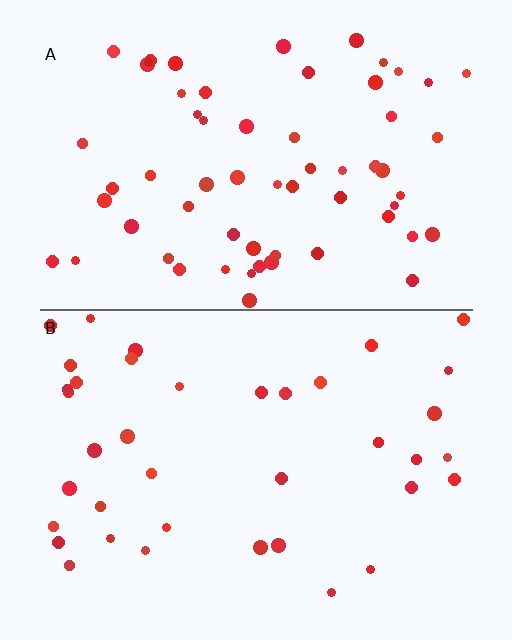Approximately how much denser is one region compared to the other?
Approximately 1.6× — region A over region B.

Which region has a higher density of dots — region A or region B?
A (the top).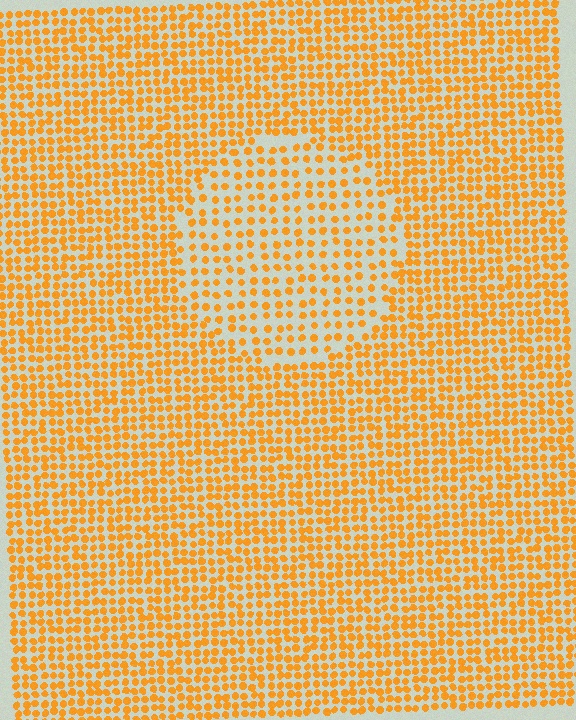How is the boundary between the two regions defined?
The boundary is defined by a change in element density (approximately 1.7x ratio). All elements are the same color, size, and shape.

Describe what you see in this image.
The image contains small orange elements arranged at two different densities. A circle-shaped region is visible where the elements are less densely packed than the surrounding area.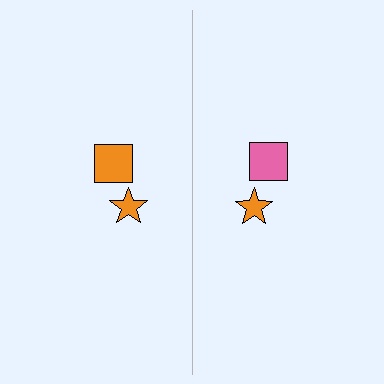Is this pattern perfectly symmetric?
No, the pattern is not perfectly symmetric. The pink square on the right side breaks the symmetry — its mirror counterpart is orange.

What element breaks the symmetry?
The pink square on the right side breaks the symmetry — its mirror counterpart is orange.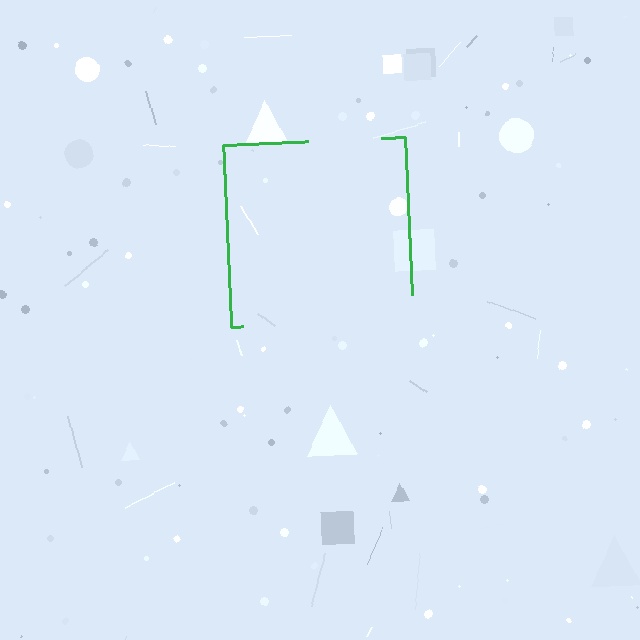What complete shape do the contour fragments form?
The contour fragments form a square.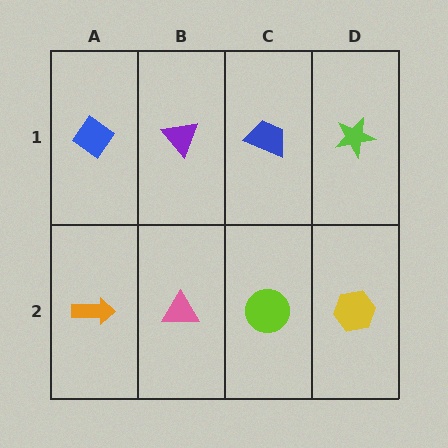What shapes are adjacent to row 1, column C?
A lime circle (row 2, column C), a purple triangle (row 1, column B), a lime star (row 1, column D).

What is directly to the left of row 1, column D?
A blue trapezoid.